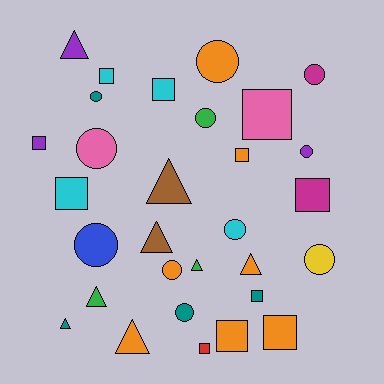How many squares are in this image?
There are 11 squares.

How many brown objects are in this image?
There are 2 brown objects.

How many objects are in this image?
There are 30 objects.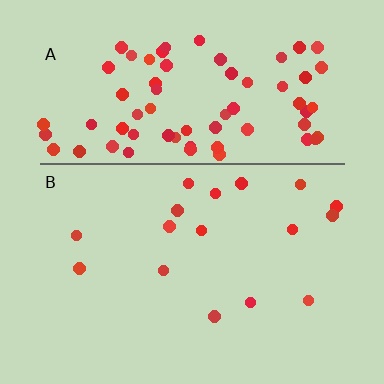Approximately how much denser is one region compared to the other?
Approximately 4.6× — region A over region B.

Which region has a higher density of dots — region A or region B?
A (the top).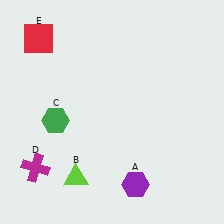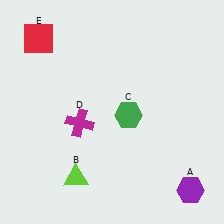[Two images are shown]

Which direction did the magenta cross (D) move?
The magenta cross (D) moved up.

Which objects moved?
The objects that moved are: the purple hexagon (A), the green hexagon (C), the magenta cross (D).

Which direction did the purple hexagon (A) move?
The purple hexagon (A) moved right.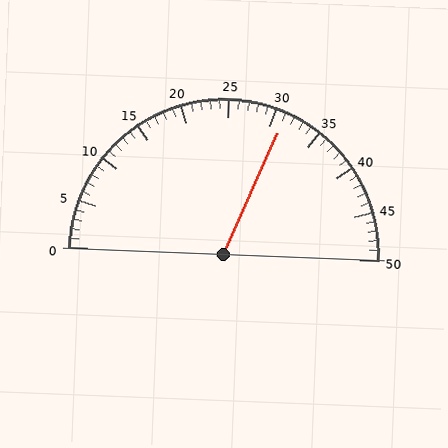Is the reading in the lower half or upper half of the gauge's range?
The reading is in the upper half of the range (0 to 50).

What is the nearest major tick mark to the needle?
The nearest major tick mark is 30.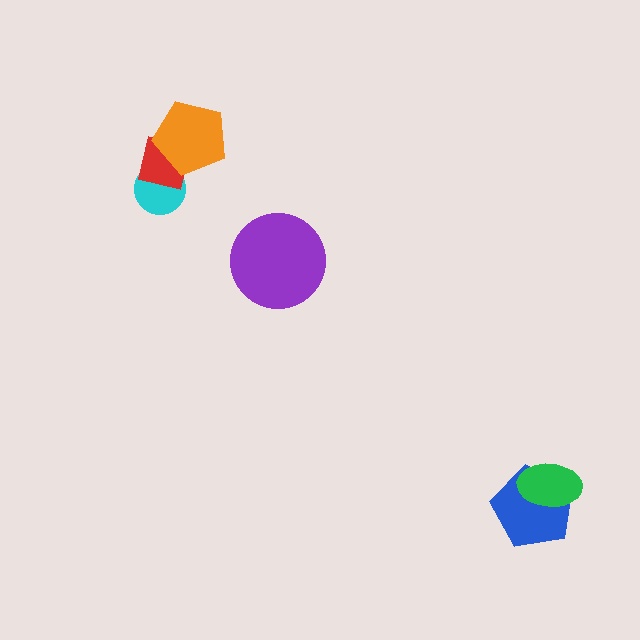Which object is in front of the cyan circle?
The red square is in front of the cyan circle.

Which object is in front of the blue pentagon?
The green ellipse is in front of the blue pentagon.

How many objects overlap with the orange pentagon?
1 object overlaps with the orange pentagon.